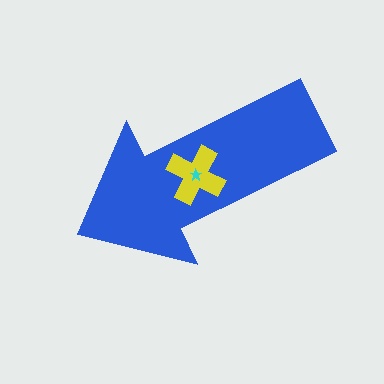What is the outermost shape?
The blue arrow.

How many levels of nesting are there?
3.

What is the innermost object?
The cyan star.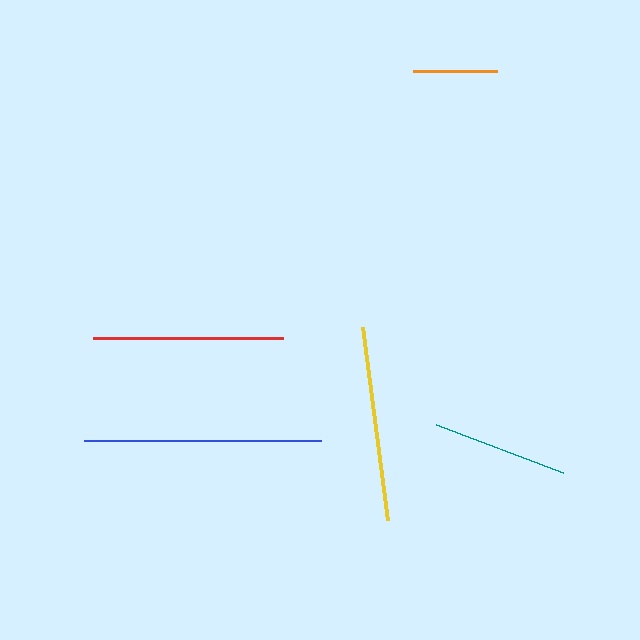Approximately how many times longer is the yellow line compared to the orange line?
The yellow line is approximately 2.3 times the length of the orange line.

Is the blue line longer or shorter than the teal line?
The blue line is longer than the teal line.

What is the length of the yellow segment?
The yellow segment is approximately 195 pixels long.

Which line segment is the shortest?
The orange line is the shortest at approximately 84 pixels.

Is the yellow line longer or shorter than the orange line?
The yellow line is longer than the orange line.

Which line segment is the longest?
The blue line is the longest at approximately 236 pixels.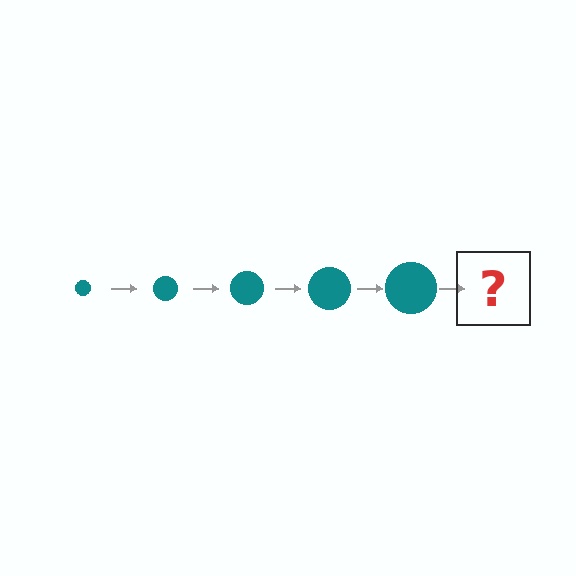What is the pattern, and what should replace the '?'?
The pattern is that the circle gets progressively larger each step. The '?' should be a teal circle, larger than the previous one.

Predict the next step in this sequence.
The next step is a teal circle, larger than the previous one.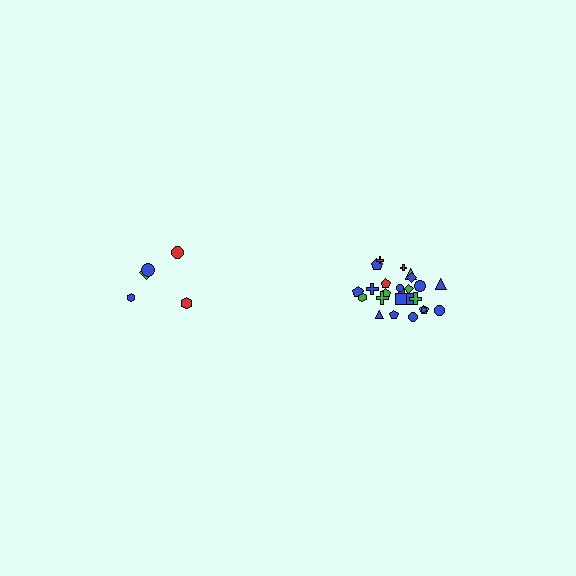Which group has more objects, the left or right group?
The right group.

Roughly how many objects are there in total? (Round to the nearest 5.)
Roughly 30 objects in total.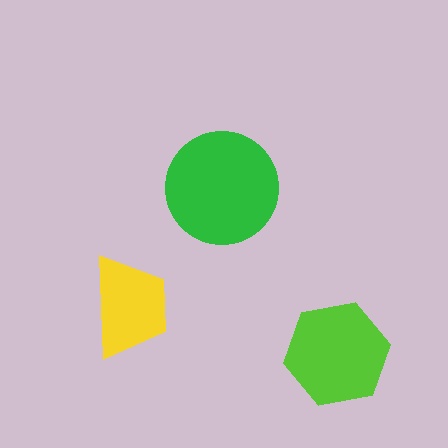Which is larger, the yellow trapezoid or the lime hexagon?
The lime hexagon.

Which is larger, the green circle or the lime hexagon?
The green circle.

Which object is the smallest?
The yellow trapezoid.